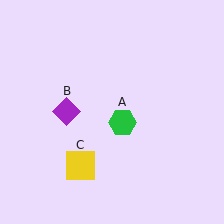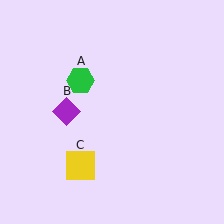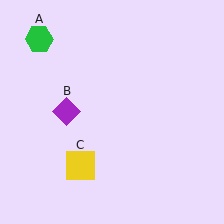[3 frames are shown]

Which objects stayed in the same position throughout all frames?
Purple diamond (object B) and yellow square (object C) remained stationary.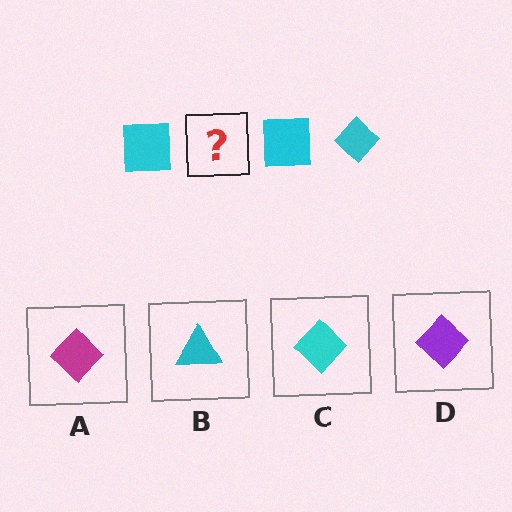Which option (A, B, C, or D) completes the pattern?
C.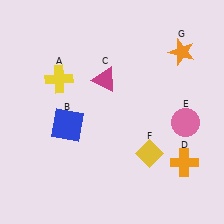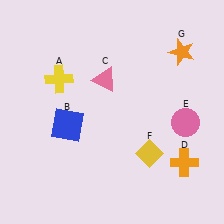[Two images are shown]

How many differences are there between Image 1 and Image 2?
There is 1 difference between the two images.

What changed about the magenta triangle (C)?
In Image 1, C is magenta. In Image 2, it changed to pink.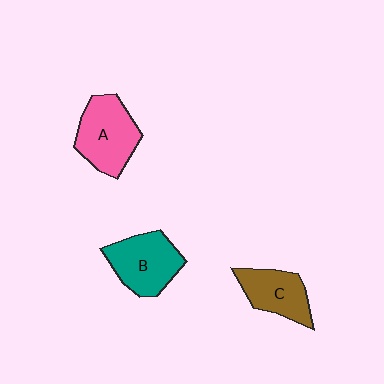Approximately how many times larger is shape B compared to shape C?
Approximately 1.2 times.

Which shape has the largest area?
Shape A (pink).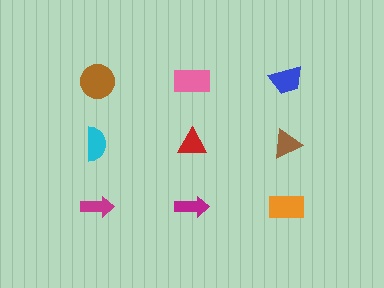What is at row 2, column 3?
A brown triangle.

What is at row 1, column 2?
A pink rectangle.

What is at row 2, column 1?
A cyan semicircle.